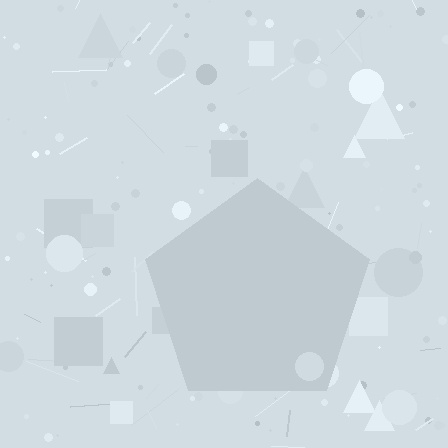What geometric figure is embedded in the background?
A pentagon is embedded in the background.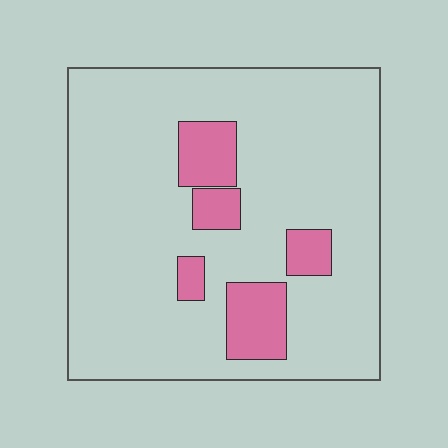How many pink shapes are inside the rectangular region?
5.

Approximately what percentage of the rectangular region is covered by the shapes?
Approximately 15%.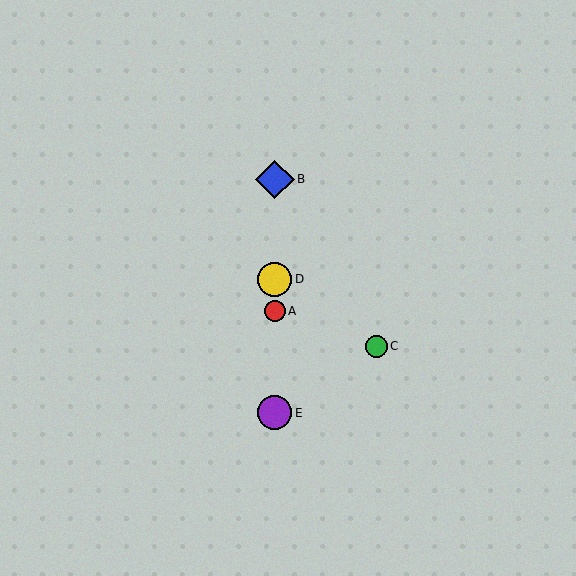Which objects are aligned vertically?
Objects A, B, D, E are aligned vertically.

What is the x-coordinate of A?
Object A is at x≈275.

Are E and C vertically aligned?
No, E is at x≈275 and C is at x≈377.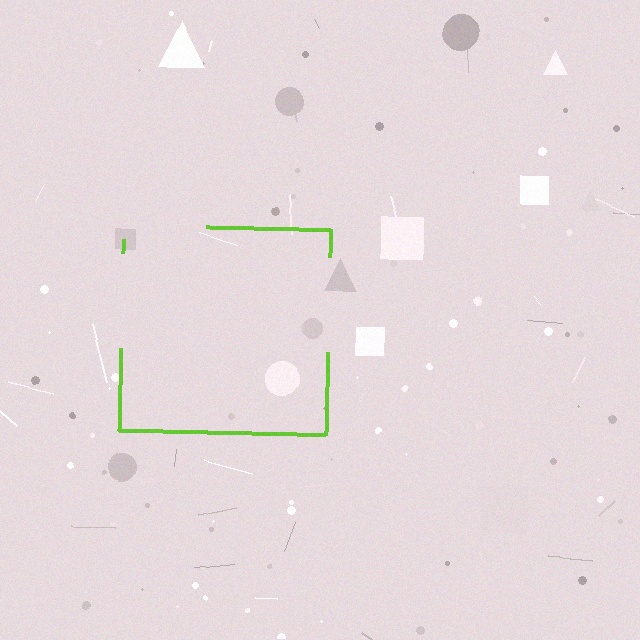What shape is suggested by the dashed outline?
The dashed outline suggests a square.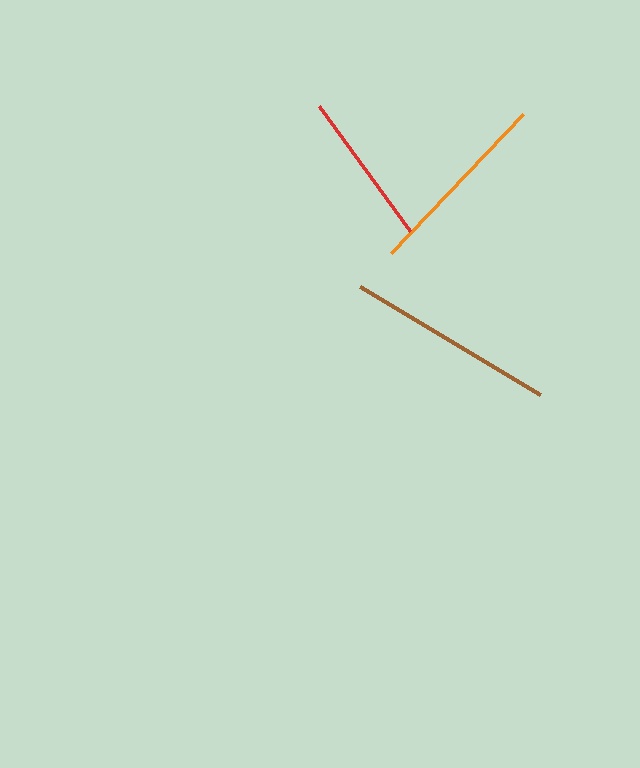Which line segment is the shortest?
The red line is the shortest at approximately 155 pixels.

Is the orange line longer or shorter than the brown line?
The brown line is longer than the orange line.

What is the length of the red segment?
The red segment is approximately 155 pixels long.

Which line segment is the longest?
The brown line is the longest at approximately 209 pixels.